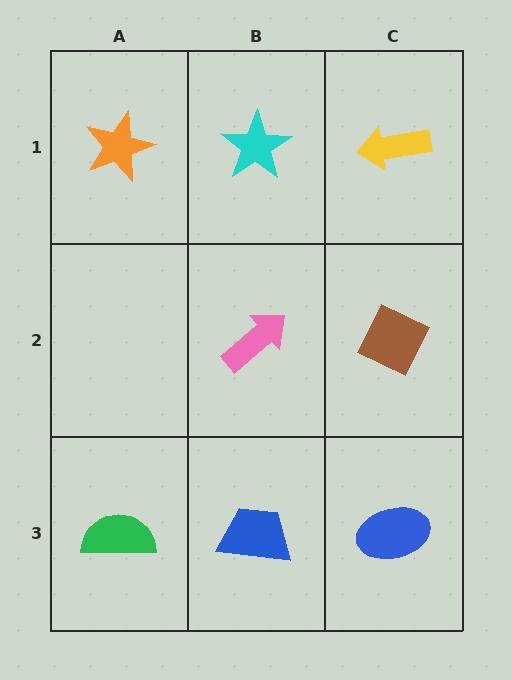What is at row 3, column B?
A blue trapezoid.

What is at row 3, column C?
A blue ellipse.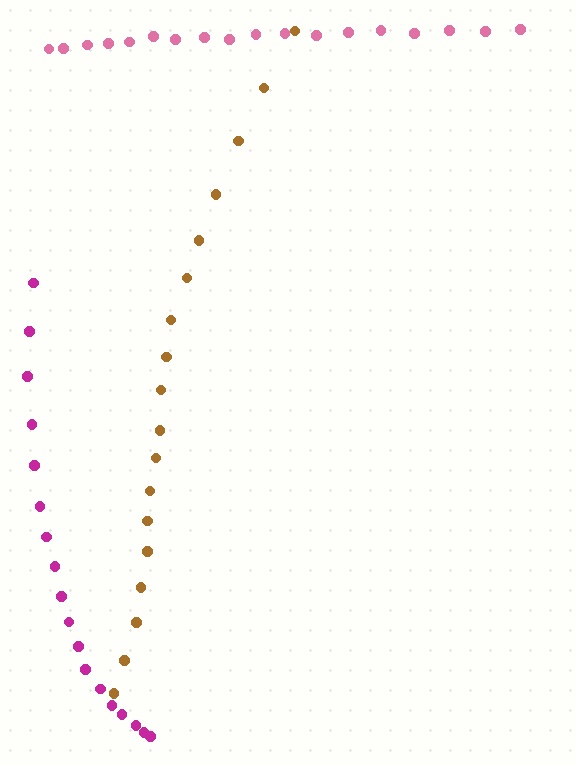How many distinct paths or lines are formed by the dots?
There are 3 distinct paths.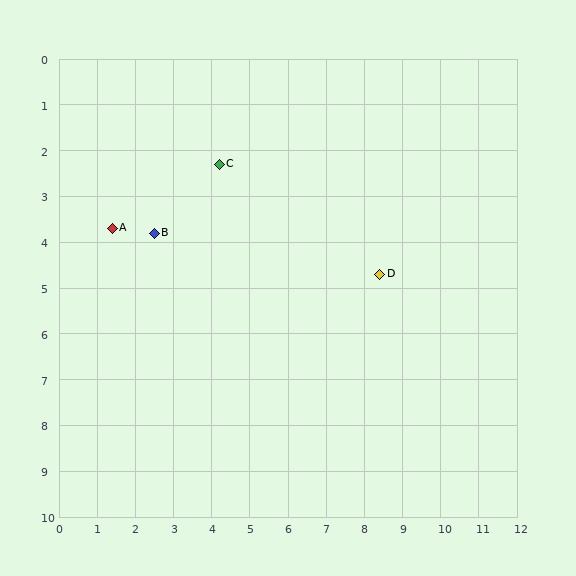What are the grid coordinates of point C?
Point C is at approximately (4.2, 2.3).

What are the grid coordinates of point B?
Point B is at approximately (2.5, 3.8).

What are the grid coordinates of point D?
Point D is at approximately (8.4, 4.7).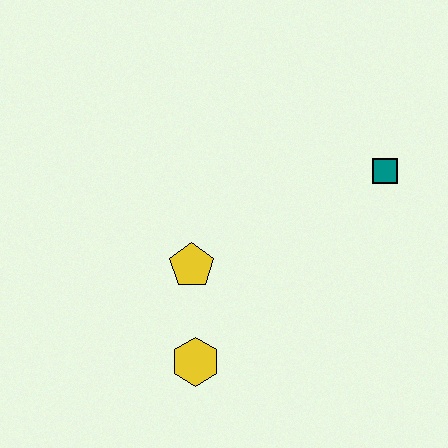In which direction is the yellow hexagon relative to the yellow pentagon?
The yellow hexagon is below the yellow pentagon.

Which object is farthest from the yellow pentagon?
The teal square is farthest from the yellow pentagon.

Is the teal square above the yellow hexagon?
Yes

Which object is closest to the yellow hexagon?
The yellow pentagon is closest to the yellow hexagon.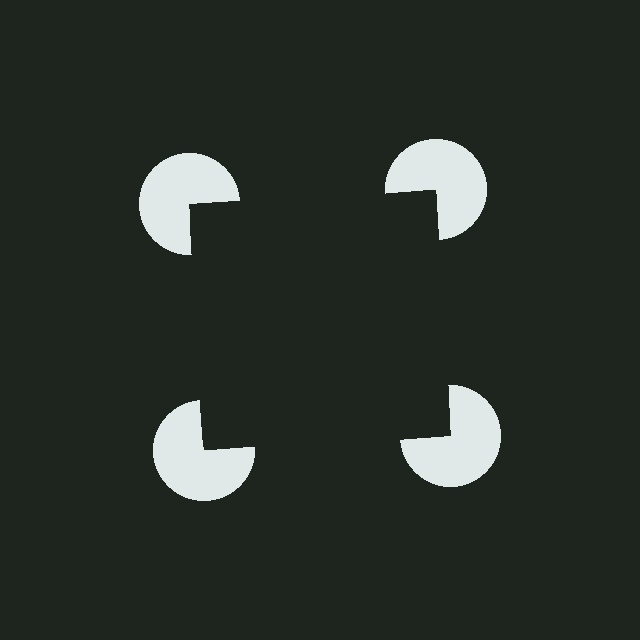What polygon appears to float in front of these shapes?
An illusory square — its edges are inferred from the aligned wedge cuts in the pac-man discs, not physically drawn.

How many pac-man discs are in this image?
There are 4 — one at each vertex of the illusory square.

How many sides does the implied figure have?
4 sides.